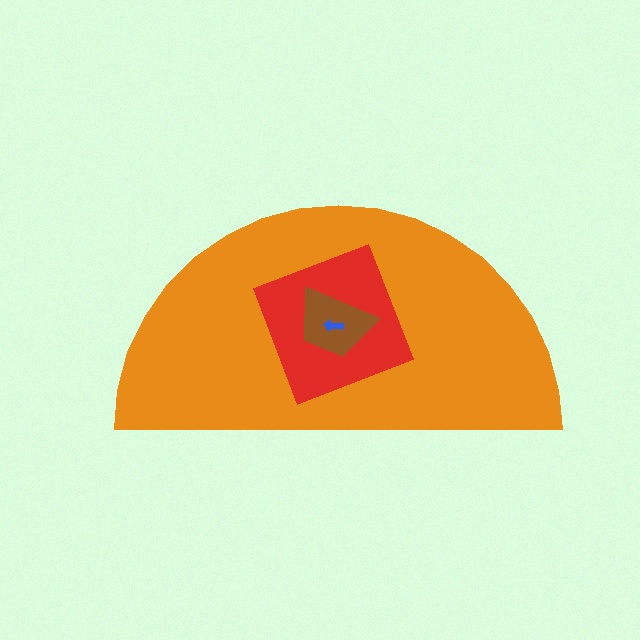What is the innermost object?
The blue arrow.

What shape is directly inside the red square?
The brown trapezoid.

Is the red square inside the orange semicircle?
Yes.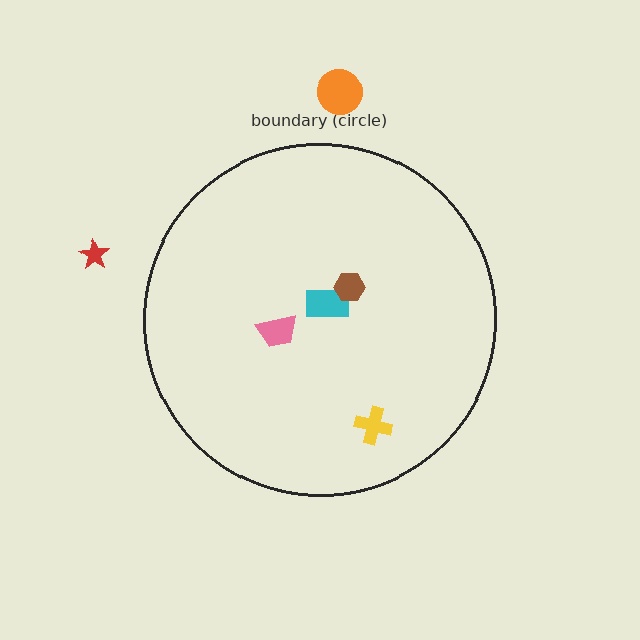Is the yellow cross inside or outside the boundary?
Inside.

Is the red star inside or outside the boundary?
Outside.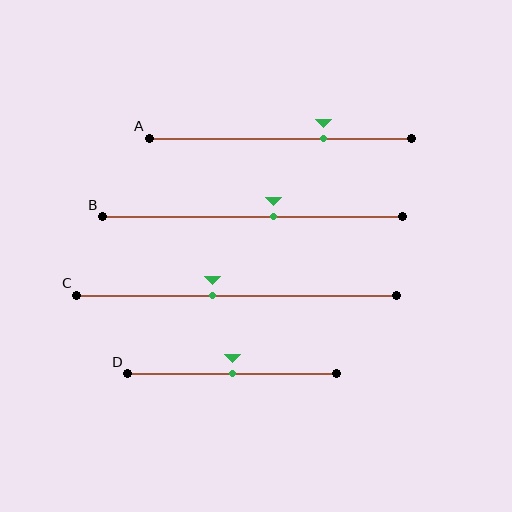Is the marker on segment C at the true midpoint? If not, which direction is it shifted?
No, the marker on segment C is shifted to the left by about 8% of the segment length.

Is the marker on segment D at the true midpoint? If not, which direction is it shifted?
Yes, the marker on segment D is at the true midpoint.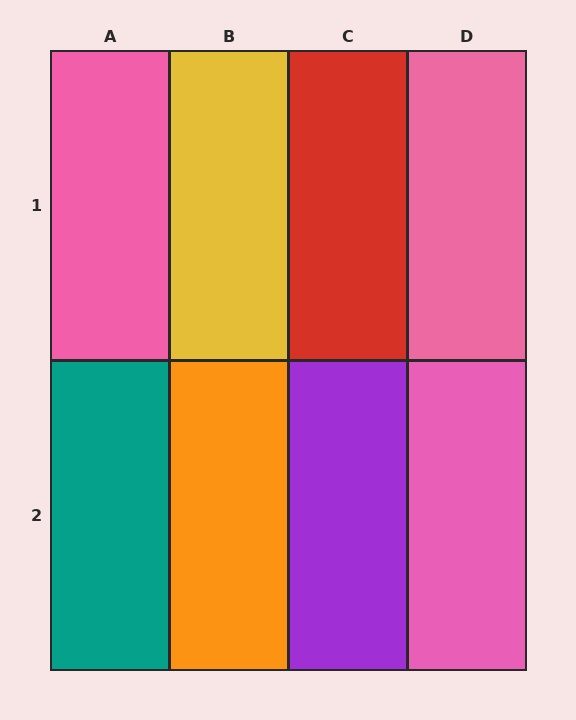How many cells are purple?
1 cell is purple.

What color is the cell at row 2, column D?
Pink.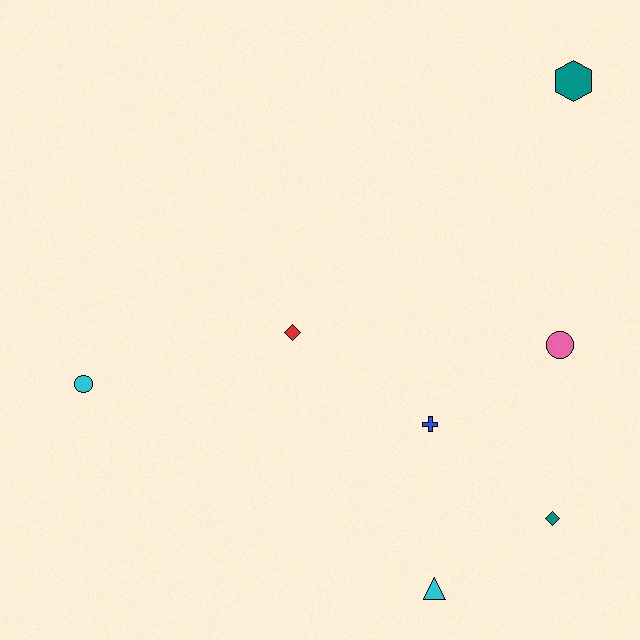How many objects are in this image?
There are 7 objects.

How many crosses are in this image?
There is 1 cross.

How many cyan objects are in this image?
There are 2 cyan objects.